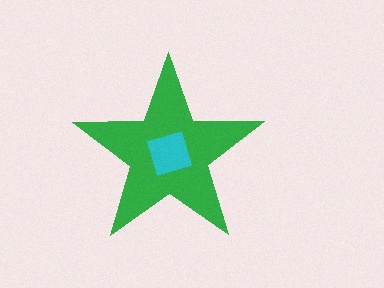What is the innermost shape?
The cyan square.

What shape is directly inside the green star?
The cyan square.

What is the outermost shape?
The green star.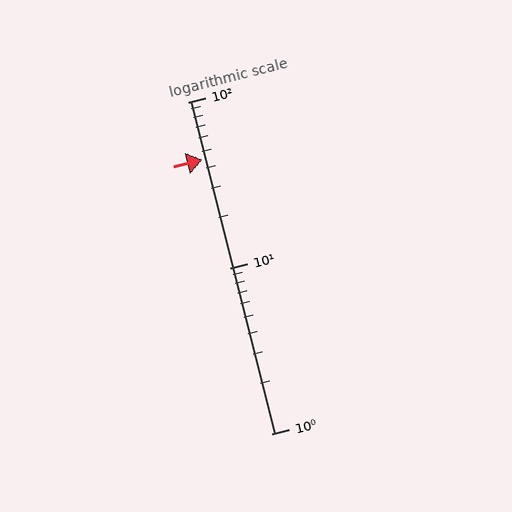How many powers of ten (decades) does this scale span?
The scale spans 2 decades, from 1 to 100.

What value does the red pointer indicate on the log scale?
The pointer indicates approximately 45.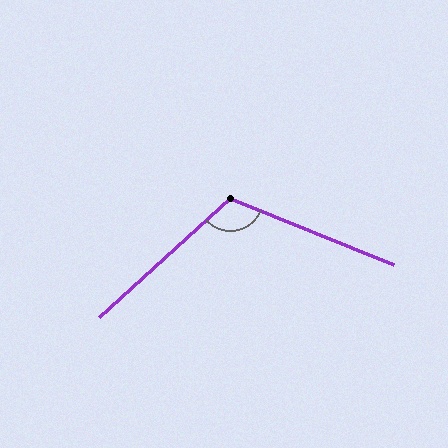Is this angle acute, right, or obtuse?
It is obtuse.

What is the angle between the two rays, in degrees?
Approximately 116 degrees.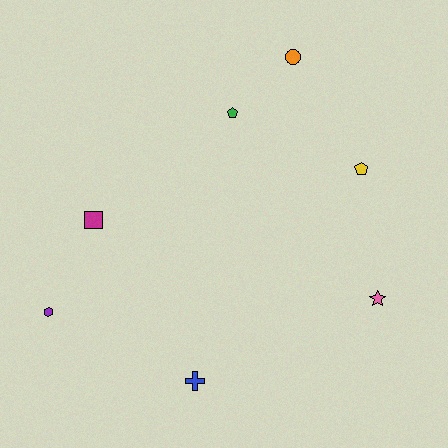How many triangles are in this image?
There are no triangles.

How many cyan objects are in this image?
There are no cyan objects.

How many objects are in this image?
There are 7 objects.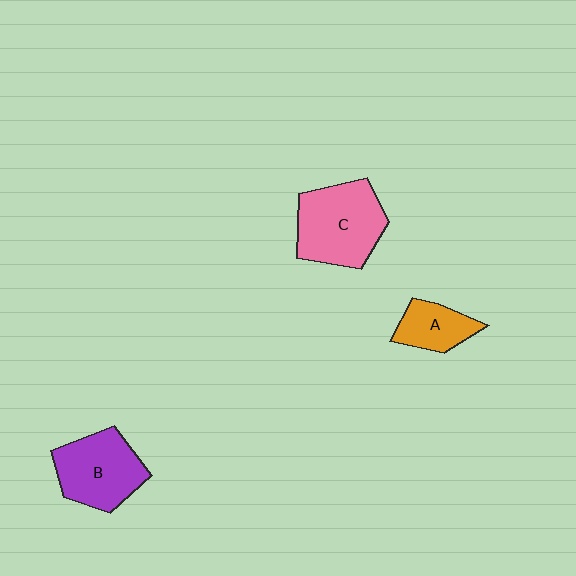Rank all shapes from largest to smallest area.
From largest to smallest: C (pink), B (purple), A (orange).